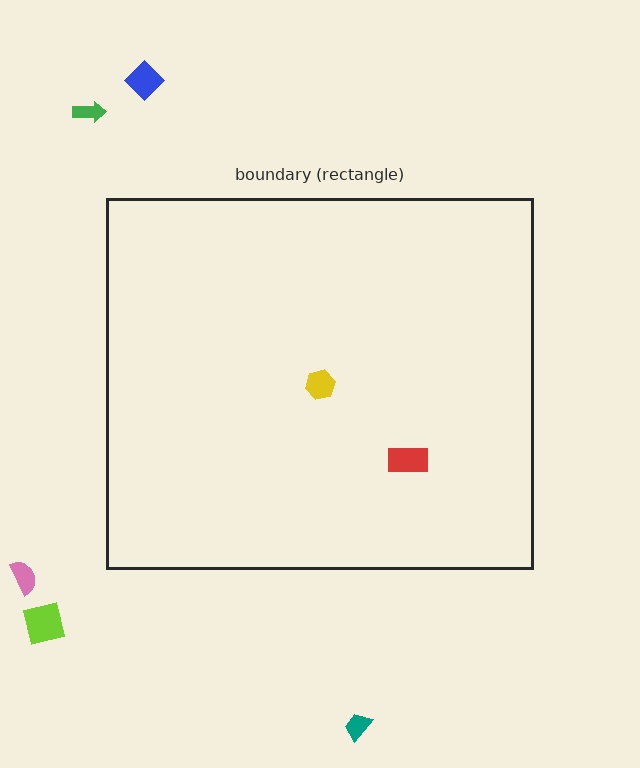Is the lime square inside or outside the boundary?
Outside.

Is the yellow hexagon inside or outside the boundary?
Inside.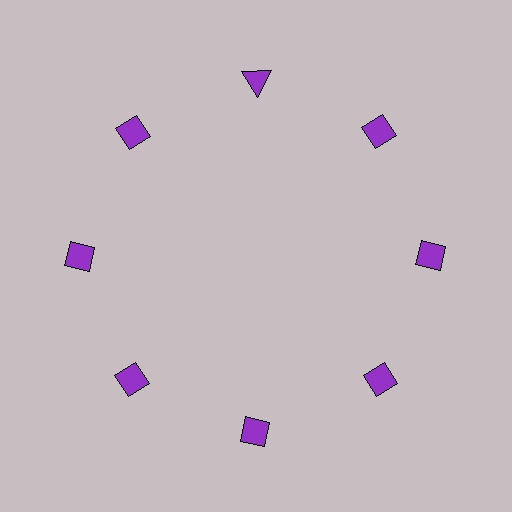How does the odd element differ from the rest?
It has a different shape: triangle instead of diamond.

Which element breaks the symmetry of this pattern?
The purple triangle at roughly the 12 o'clock position breaks the symmetry. All other shapes are purple diamonds.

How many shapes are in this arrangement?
There are 8 shapes arranged in a ring pattern.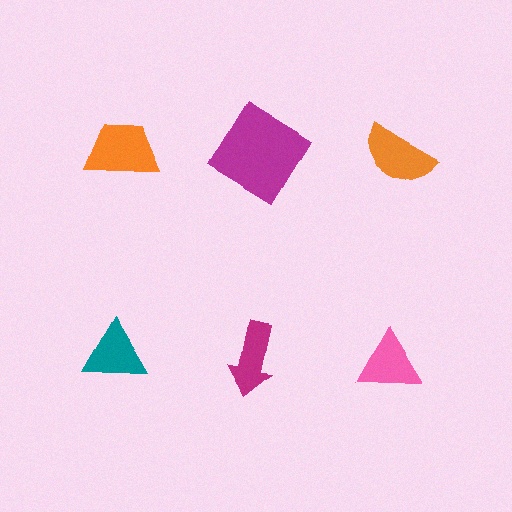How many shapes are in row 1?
3 shapes.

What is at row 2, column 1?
A teal triangle.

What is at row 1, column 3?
An orange semicircle.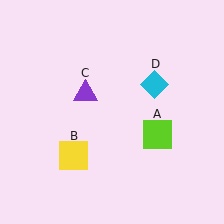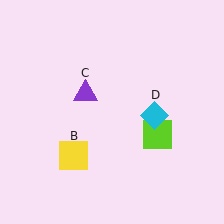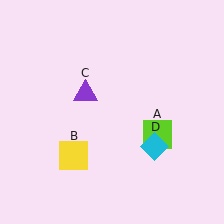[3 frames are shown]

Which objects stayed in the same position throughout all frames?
Lime square (object A) and yellow square (object B) and purple triangle (object C) remained stationary.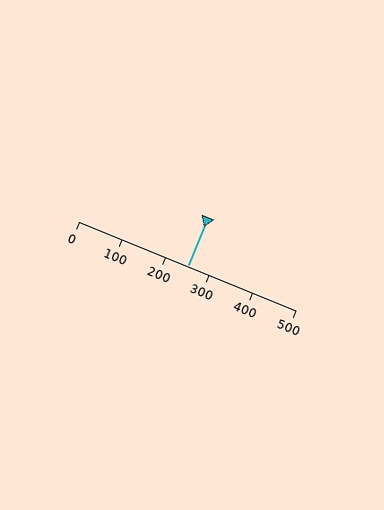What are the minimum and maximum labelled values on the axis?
The axis runs from 0 to 500.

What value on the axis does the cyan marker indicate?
The marker indicates approximately 250.